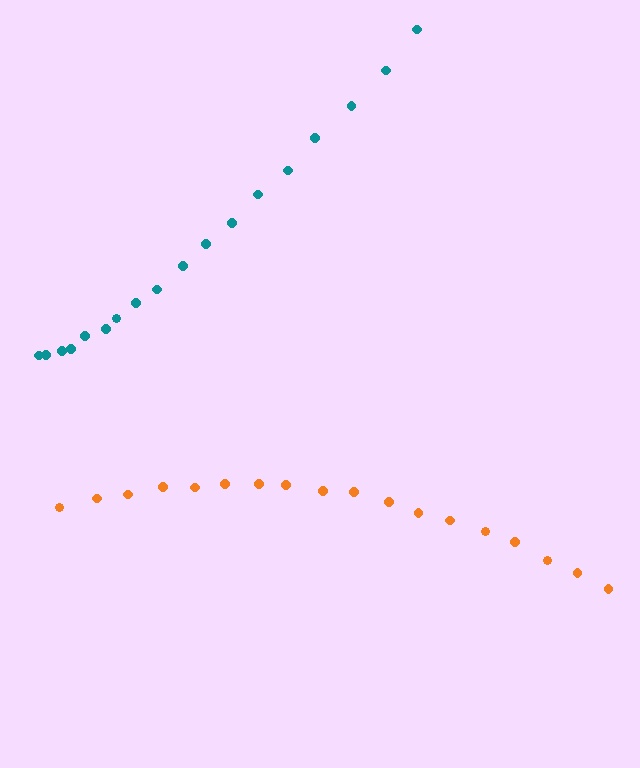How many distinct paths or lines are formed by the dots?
There are 2 distinct paths.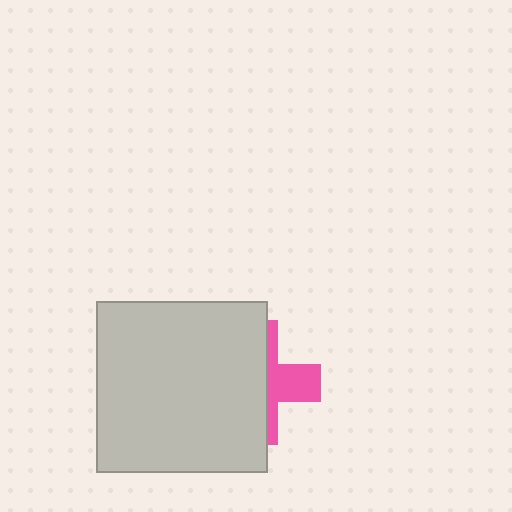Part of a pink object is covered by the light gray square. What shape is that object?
It is a cross.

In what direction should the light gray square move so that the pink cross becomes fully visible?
The light gray square should move left. That is the shortest direction to clear the overlap and leave the pink cross fully visible.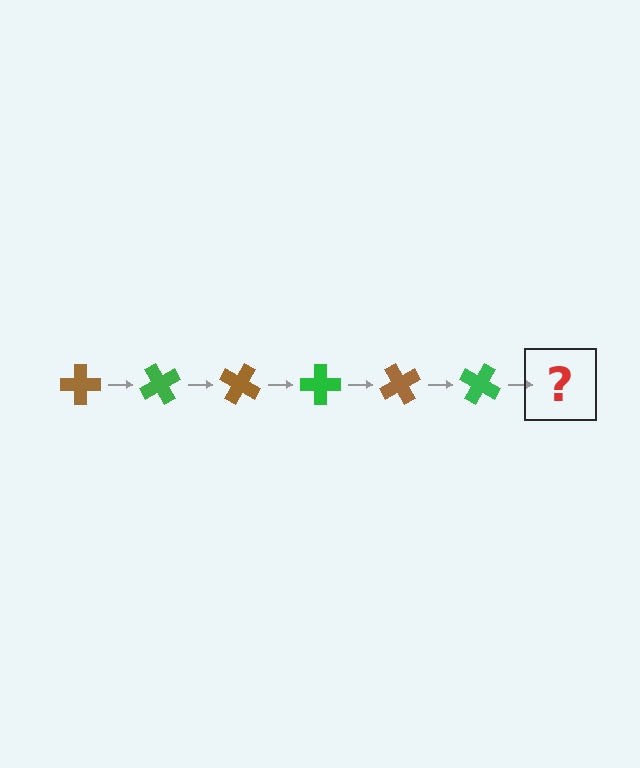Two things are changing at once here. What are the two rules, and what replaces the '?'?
The two rules are that it rotates 60 degrees each step and the color cycles through brown and green. The '?' should be a brown cross, rotated 360 degrees from the start.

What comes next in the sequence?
The next element should be a brown cross, rotated 360 degrees from the start.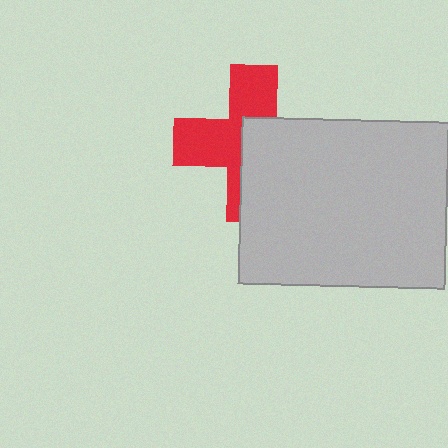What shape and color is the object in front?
The object in front is a light gray rectangle.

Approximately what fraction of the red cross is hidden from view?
Roughly 49% of the red cross is hidden behind the light gray rectangle.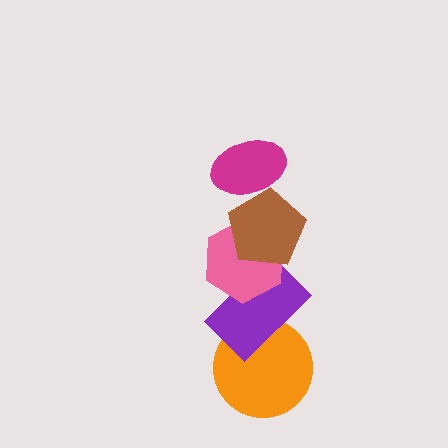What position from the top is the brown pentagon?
The brown pentagon is 2nd from the top.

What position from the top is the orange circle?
The orange circle is 5th from the top.